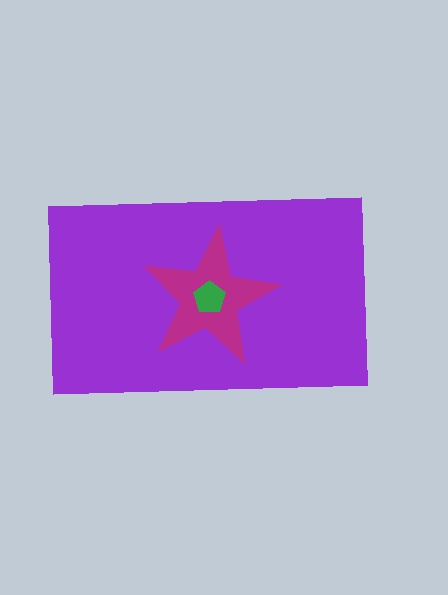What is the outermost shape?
The purple rectangle.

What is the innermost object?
The green pentagon.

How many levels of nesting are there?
3.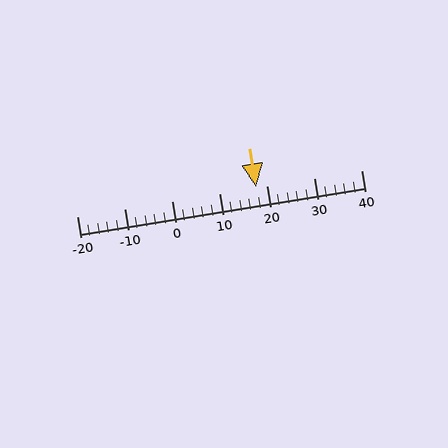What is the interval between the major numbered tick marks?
The major tick marks are spaced 10 units apart.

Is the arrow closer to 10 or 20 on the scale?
The arrow is closer to 20.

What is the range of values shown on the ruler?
The ruler shows values from -20 to 40.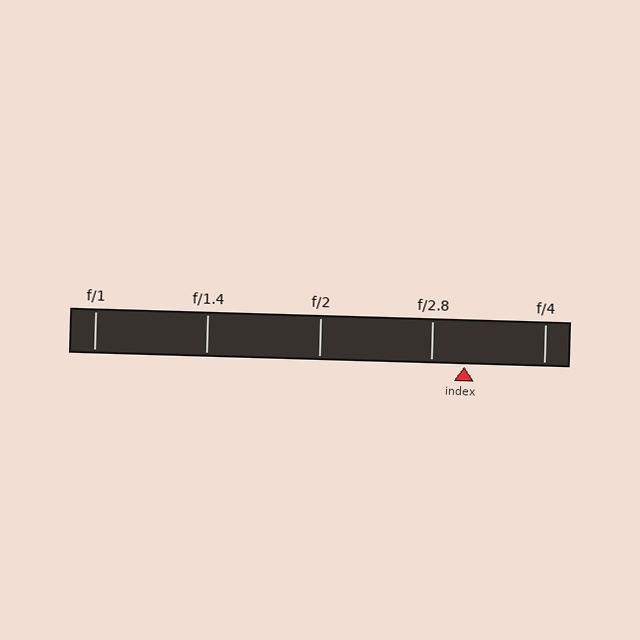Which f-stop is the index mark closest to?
The index mark is closest to f/2.8.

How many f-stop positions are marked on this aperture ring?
There are 5 f-stop positions marked.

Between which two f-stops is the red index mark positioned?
The index mark is between f/2.8 and f/4.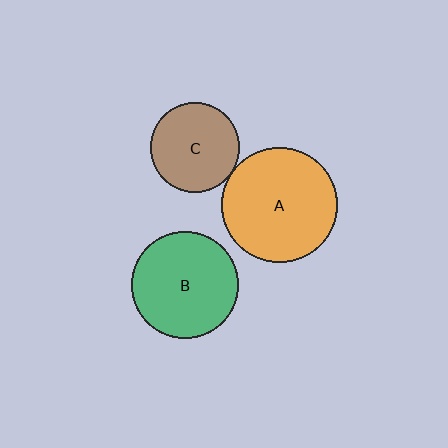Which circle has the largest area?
Circle A (orange).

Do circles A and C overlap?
Yes.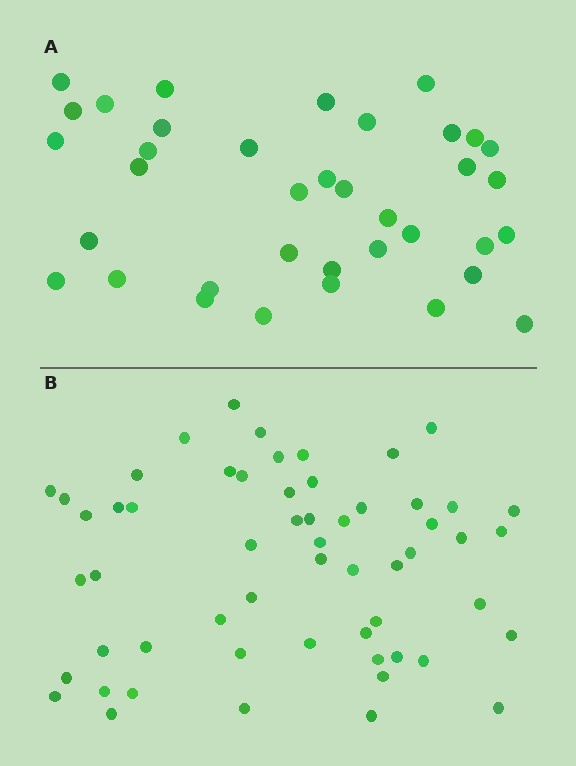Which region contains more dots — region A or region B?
Region B (the bottom region) has more dots.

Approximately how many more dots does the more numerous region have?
Region B has approximately 20 more dots than region A.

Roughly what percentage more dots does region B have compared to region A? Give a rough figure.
About 55% more.